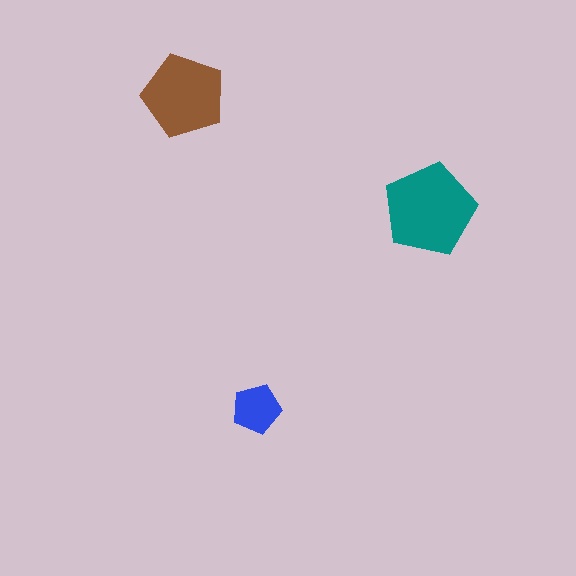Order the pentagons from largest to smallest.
the teal one, the brown one, the blue one.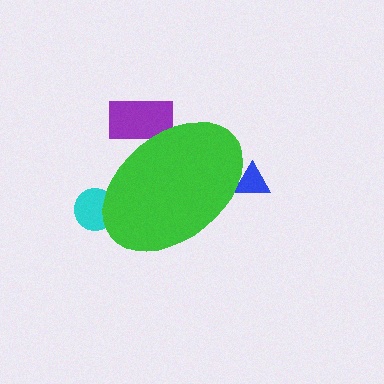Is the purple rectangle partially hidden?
Yes, the purple rectangle is partially hidden behind the green ellipse.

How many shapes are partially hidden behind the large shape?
3 shapes are partially hidden.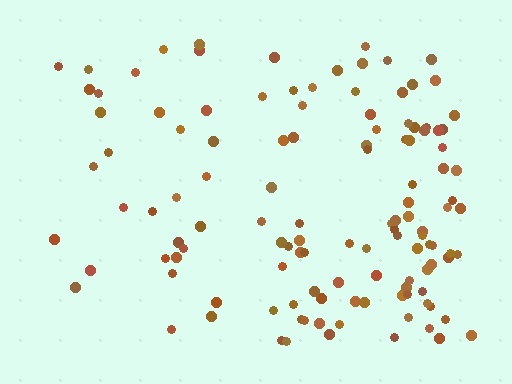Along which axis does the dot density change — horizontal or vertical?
Horizontal.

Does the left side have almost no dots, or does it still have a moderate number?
Still a moderate number, just noticeably fewer than the right.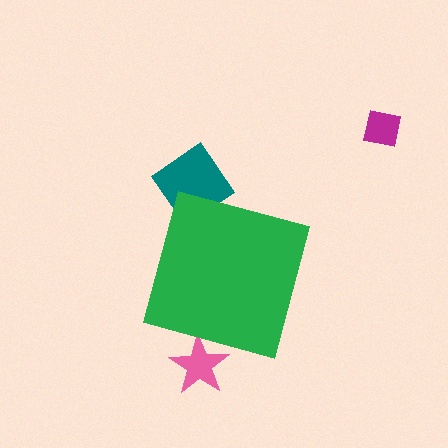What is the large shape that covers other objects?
A green square.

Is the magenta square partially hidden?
No, the magenta square is fully visible.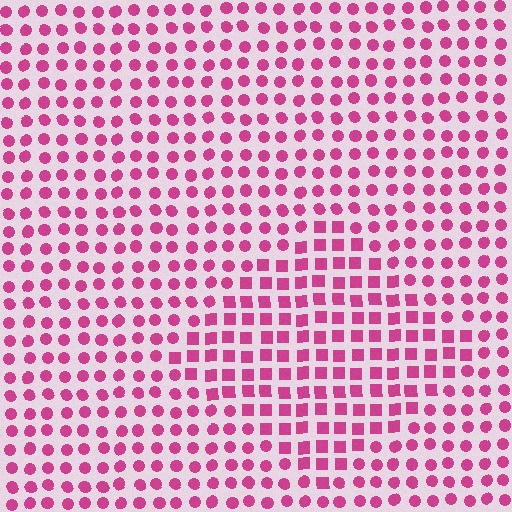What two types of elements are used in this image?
The image uses squares inside the diamond region and circles outside it.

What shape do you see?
I see a diamond.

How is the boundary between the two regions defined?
The boundary is defined by a change in element shape: squares inside vs. circles outside. All elements share the same color and spacing.